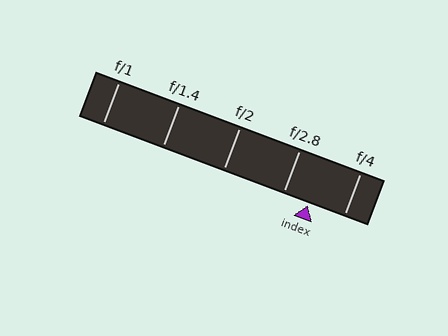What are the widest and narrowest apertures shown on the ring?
The widest aperture shown is f/1 and the narrowest is f/4.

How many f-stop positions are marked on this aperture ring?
There are 5 f-stop positions marked.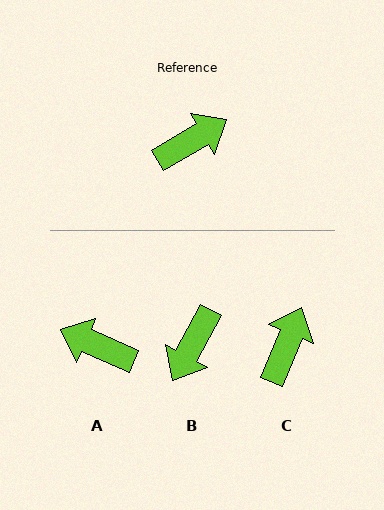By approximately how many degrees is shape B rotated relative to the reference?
Approximately 149 degrees clockwise.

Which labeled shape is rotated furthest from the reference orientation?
B, about 149 degrees away.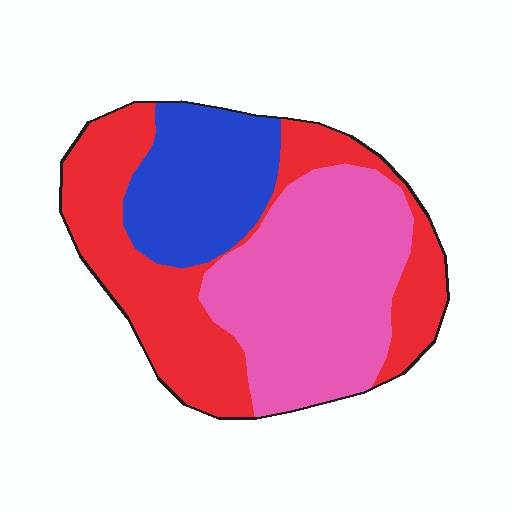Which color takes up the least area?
Blue, at roughly 20%.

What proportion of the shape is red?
Red takes up between a third and a half of the shape.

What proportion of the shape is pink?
Pink covers roughly 40% of the shape.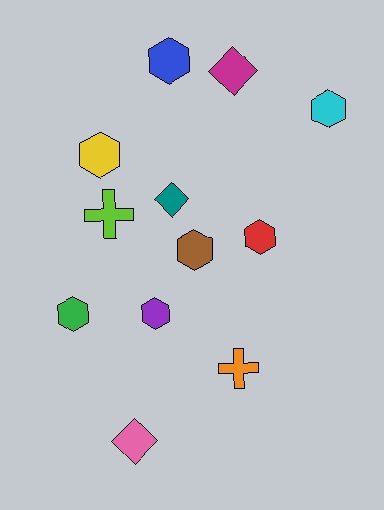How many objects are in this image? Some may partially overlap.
There are 12 objects.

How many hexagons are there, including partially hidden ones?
There are 7 hexagons.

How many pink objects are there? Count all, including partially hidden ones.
There is 1 pink object.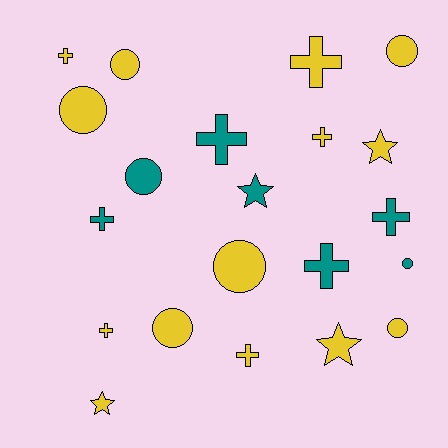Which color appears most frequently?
Yellow, with 14 objects.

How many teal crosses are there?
There are 4 teal crosses.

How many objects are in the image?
There are 21 objects.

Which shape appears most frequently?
Cross, with 9 objects.